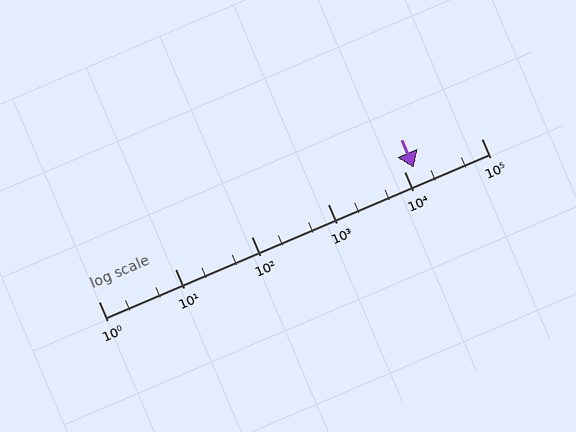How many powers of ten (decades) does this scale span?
The scale spans 5 decades, from 1 to 100000.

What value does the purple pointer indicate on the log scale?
The pointer indicates approximately 13000.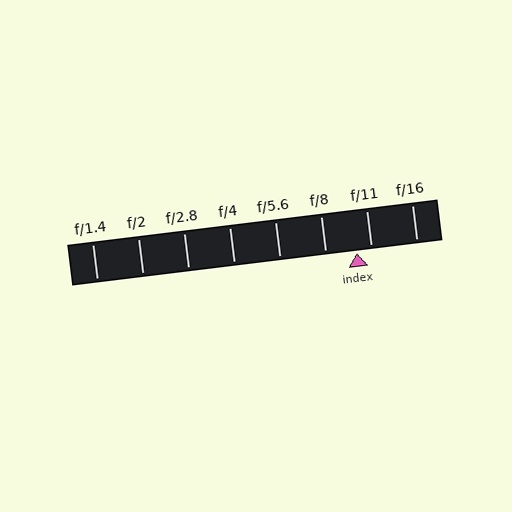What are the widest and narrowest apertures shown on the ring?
The widest aperture shown is f/1.4 and the narrowest is f/16.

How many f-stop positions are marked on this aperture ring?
There are 8 f-stop positions marked.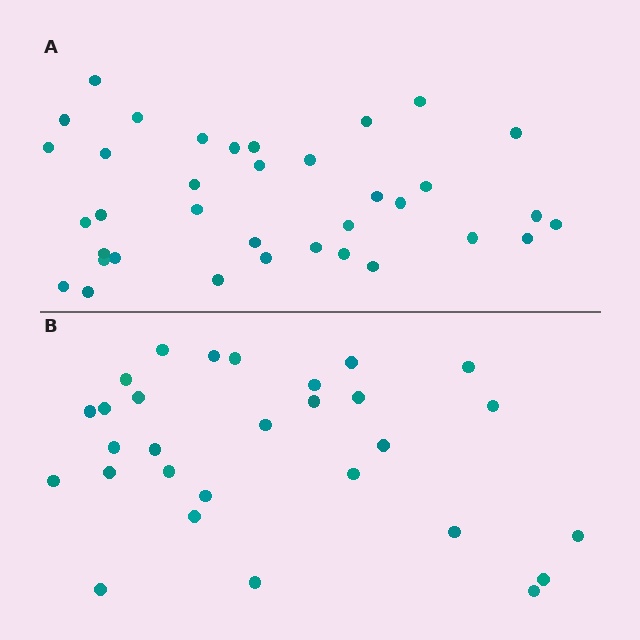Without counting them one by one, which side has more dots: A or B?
Region A (the top region) has more dots.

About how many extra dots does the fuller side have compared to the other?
Region A has roughly 8 or so more dots than region B.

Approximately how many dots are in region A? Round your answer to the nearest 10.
About 40 dots. (The exact count is 36, which rounds to 40.)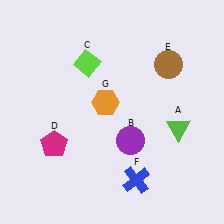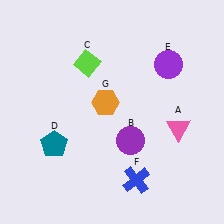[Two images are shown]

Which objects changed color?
A changed from lime to pink. D changed from magenta to teal. E changed from brown to purple.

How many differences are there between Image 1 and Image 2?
There are 3 differences between the two images.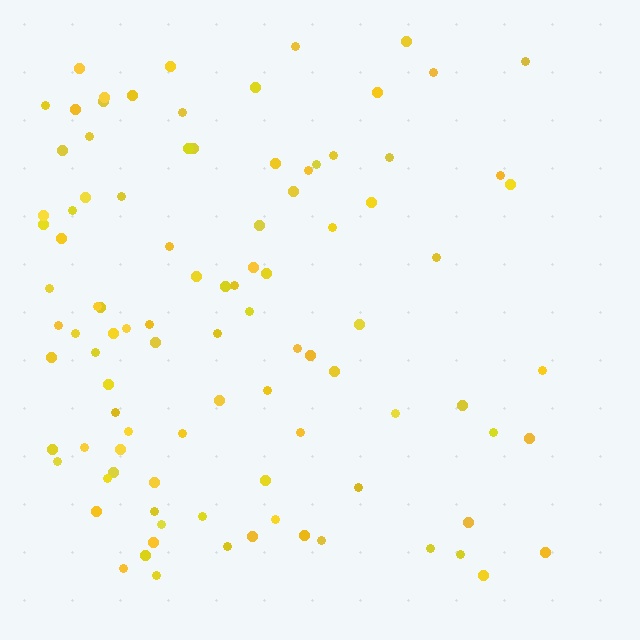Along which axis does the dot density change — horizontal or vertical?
Horizontal.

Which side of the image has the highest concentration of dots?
The left.